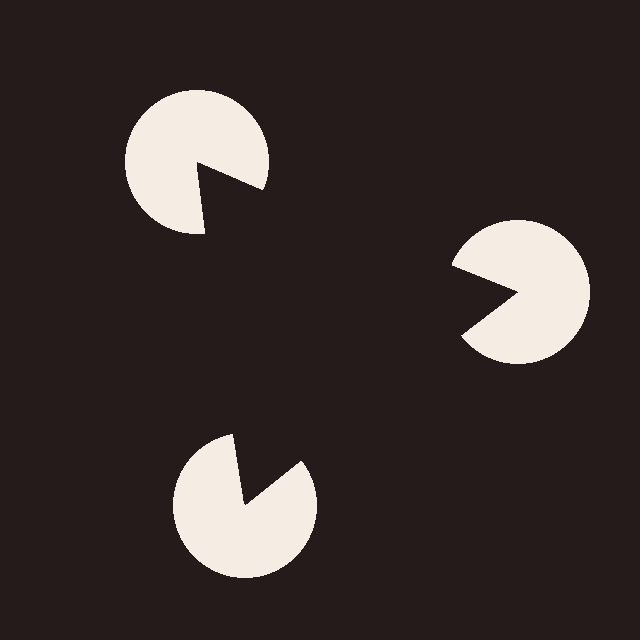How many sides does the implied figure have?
3 sides.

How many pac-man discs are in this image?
There are 3 — one at each vertex of the illusory triangle.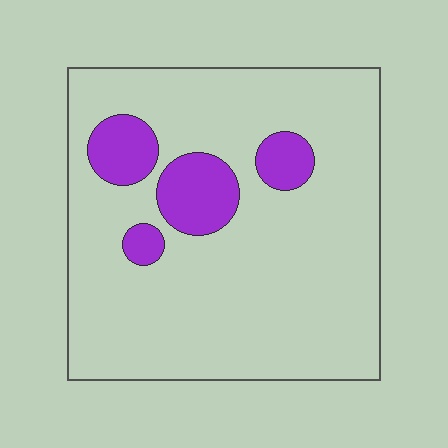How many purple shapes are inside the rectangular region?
4.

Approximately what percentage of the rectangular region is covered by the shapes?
Approximately 15%.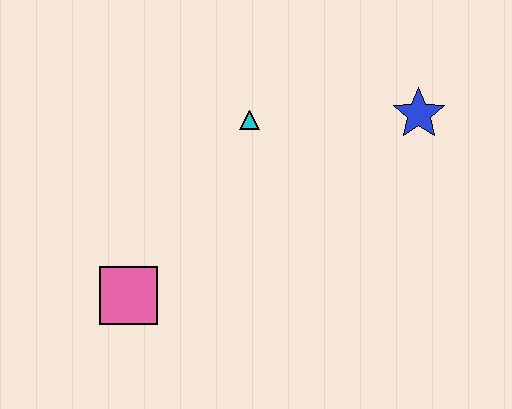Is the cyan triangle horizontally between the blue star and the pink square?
Yes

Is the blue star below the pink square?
No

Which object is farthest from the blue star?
The pink square is farthest from the blue star.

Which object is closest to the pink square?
The cyan triangle is closest to the pink square.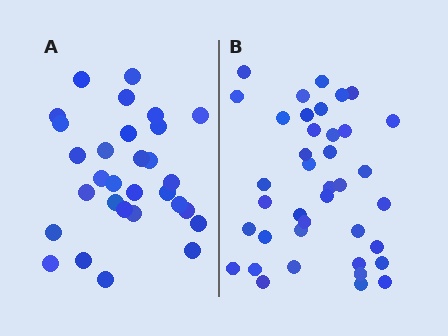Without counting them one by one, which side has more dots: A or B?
Region B (the right region) has more dots.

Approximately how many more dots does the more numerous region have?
Region B has roughly 8 or so more dots than region A.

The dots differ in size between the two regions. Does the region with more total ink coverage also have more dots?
No. Region A has more total ink coverage because its dots are larger, but region B actually contains more individual dots. Total area can be misleading — the number of items is what matters here.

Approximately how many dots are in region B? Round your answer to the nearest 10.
About 40 dots. (The exact count is 39, which rounds to 40.)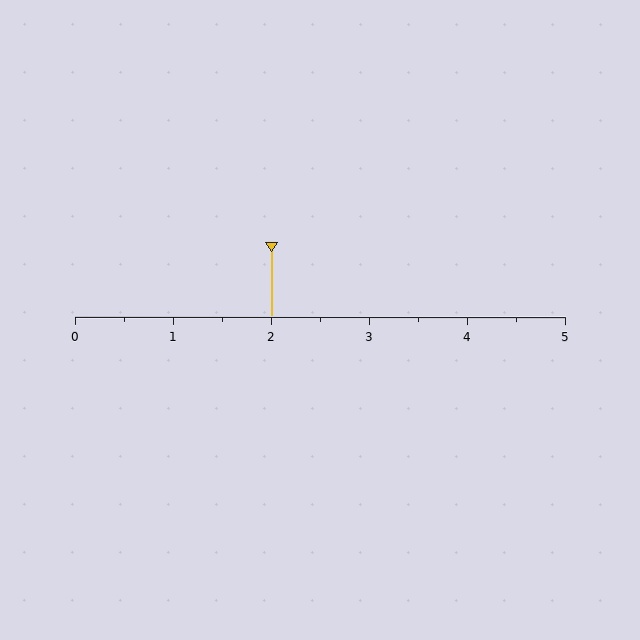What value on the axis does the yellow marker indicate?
The marker indicates approximately 2.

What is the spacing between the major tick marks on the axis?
The major ticks are spaced 1 apart.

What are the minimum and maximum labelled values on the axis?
The axis runs from 0 to 5.